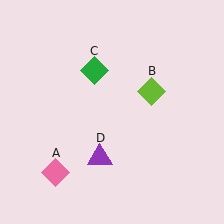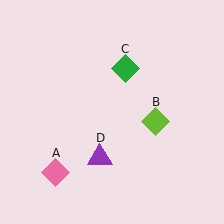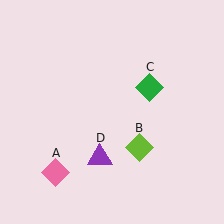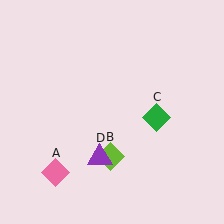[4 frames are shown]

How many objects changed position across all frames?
2 objects changed position: lime diamond (object B), green diamond (object C).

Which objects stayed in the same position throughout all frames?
Pink diamond (object A) and purple triangle (object D) remained stationary.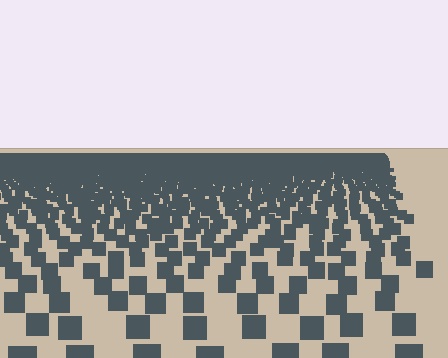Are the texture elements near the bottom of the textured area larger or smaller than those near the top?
Larger. Near the bottom, elements are closer to the viewer and appear at a bigger on-screen size.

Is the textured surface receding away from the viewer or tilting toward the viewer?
The surface is receding away from the viewer. Texture elements get smaller and denser toward the top.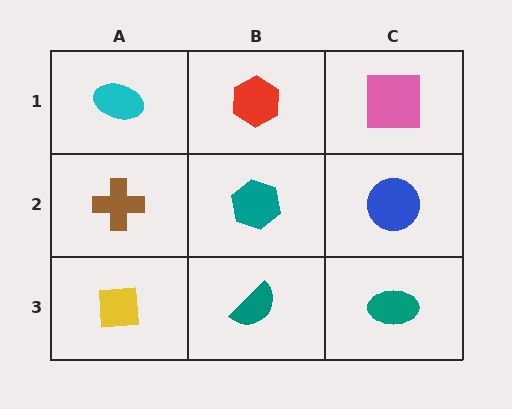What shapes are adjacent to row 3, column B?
A teal hexagon (row 2, column B), a yellow square (row 3, column A), a teal ellipse (row 3, column C).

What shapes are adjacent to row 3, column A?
A brown cross (row 2, column A), a teal semicircle (row 3, column B).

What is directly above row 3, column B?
A teal hexagon.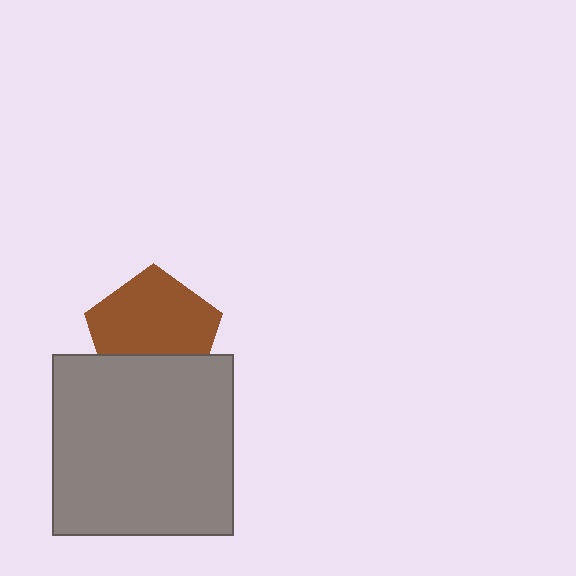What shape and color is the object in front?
The object in front is a gray square.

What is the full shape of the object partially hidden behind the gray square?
The partially hidden object is a brown pentagon.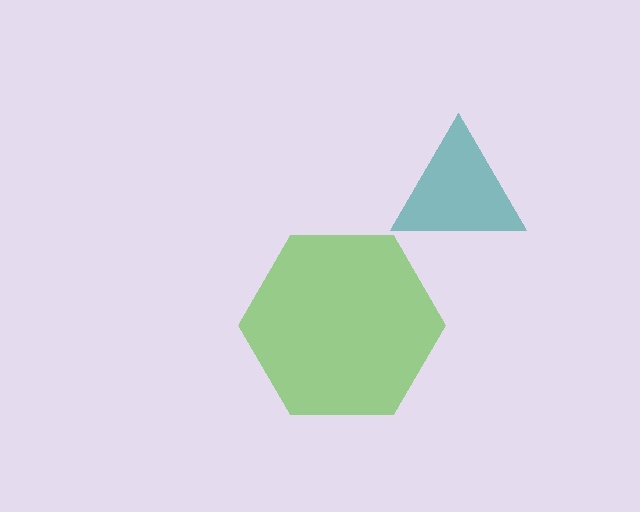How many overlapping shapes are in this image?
There are 2 overlapping shapes in the image.